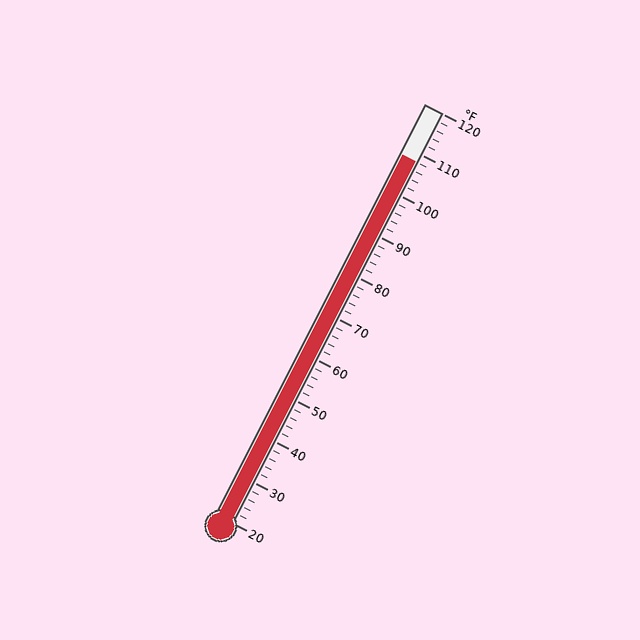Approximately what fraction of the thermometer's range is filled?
The thermometer is filled to approximately 90% of its range.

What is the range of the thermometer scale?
The thermometer scale ranges from 20°F to 120°F.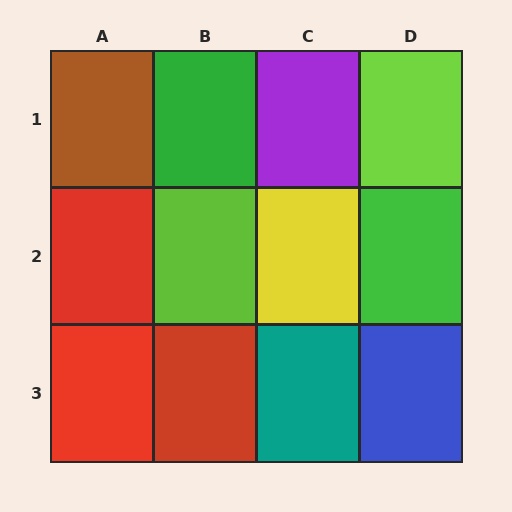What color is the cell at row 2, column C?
Yellow.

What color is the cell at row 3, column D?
Blue.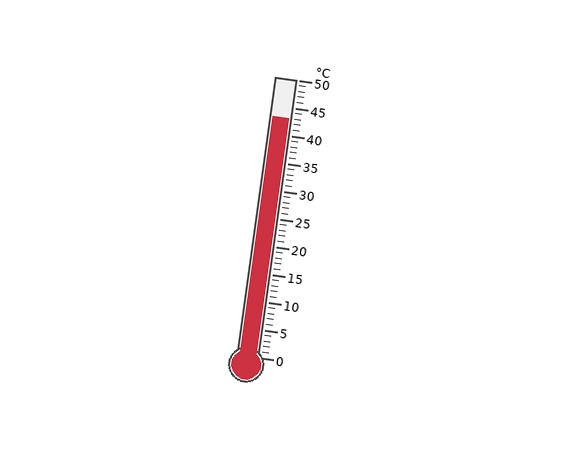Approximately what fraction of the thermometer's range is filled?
The thermometer is filled to approximately 85% of its range.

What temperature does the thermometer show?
The thermometer shows approximately 43°C.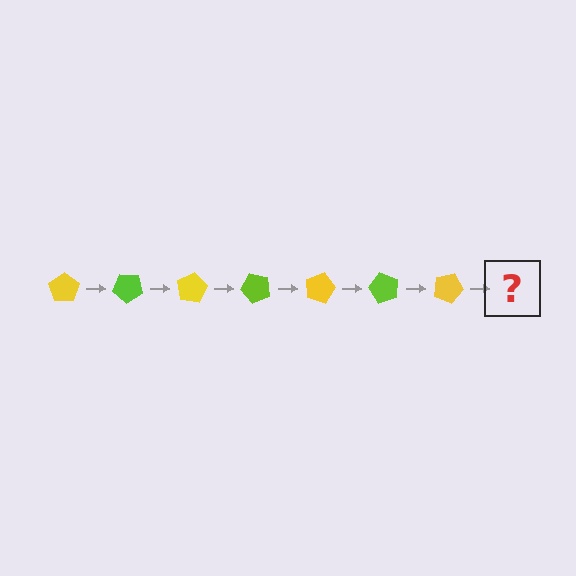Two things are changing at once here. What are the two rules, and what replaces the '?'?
The two rules are that it rotates 40 degrees each step and the color cycles through yellow and lime. The '?' should be a lime pentagon, rotated 280 degrees from the start.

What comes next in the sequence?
The next element should be a lime pentagon, rotated 280 degrees from the start.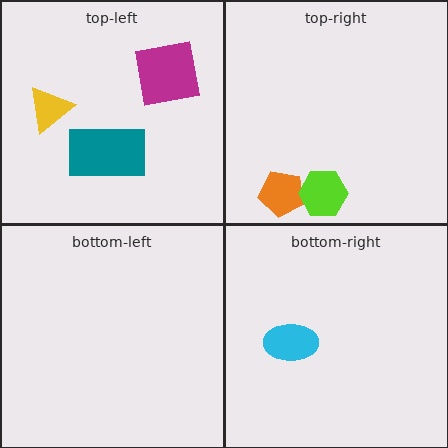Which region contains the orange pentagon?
The top-right region.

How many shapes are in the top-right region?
2.